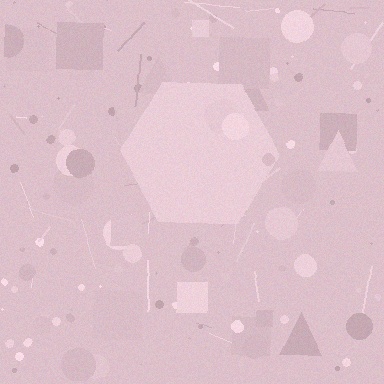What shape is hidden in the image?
A hexagon is hidden in the image.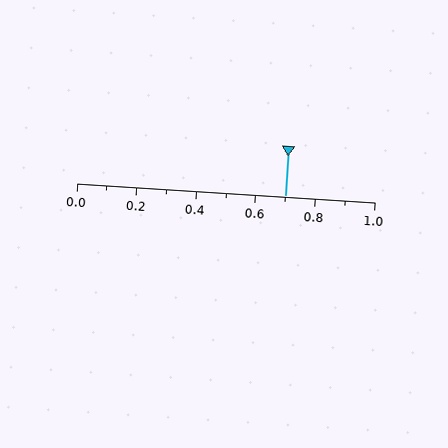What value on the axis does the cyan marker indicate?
The marker indicates approximately 0.7.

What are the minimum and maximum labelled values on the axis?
The axis runs from 0.0 to 1.0.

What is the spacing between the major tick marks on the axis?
The major ticks are spaced 0.2 apart.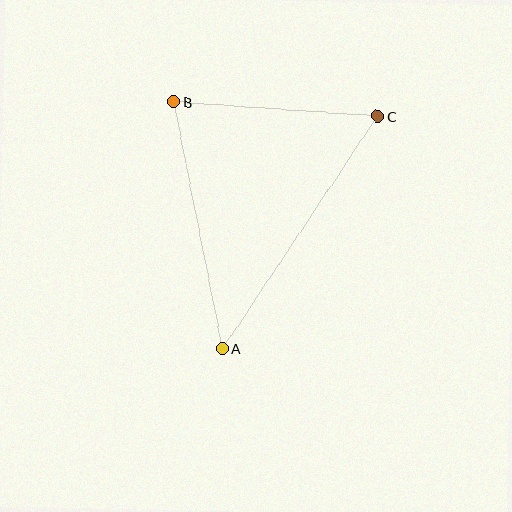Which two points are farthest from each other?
Points A and C are farthest from each other.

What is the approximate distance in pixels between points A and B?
The distance between A and B is approximately 251 pixels.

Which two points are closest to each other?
Points B and C are closest to each other.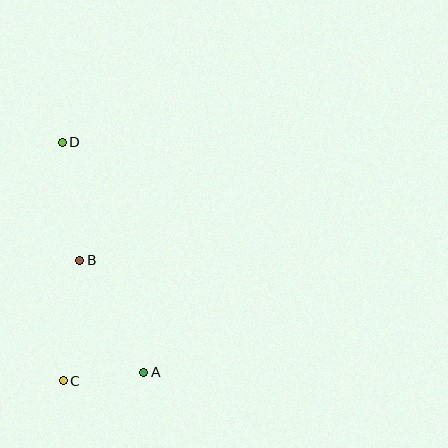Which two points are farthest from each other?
Points A and D are farthest from each other.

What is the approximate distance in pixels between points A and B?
The distance between A and B is approximately 129 pixels.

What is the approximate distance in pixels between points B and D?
The distance between B and D is approximately 119 pixels.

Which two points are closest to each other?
Points A and C are closest to each other.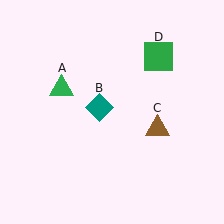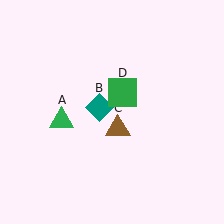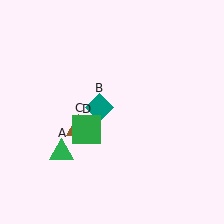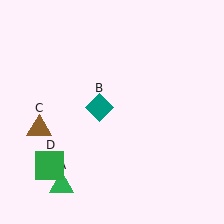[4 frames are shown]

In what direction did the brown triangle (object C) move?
The brown triangle (object C) moved left.